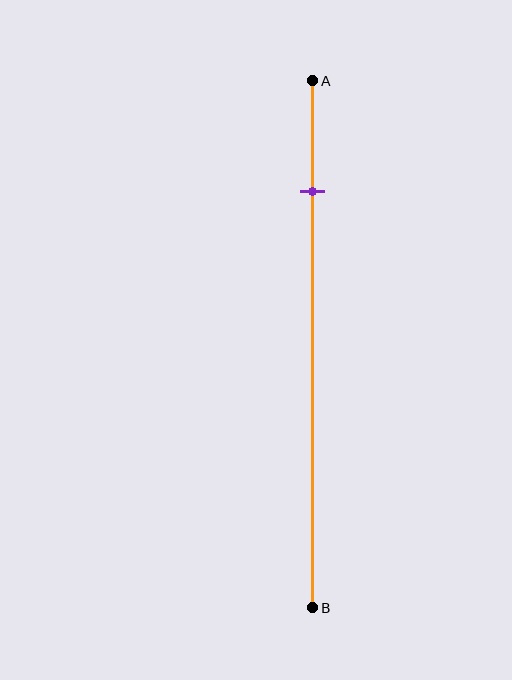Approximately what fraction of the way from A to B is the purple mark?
The purple mark is approximately 20% of the way from A to B.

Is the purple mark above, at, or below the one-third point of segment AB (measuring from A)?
The purple mark is above the one-third point of segment AB.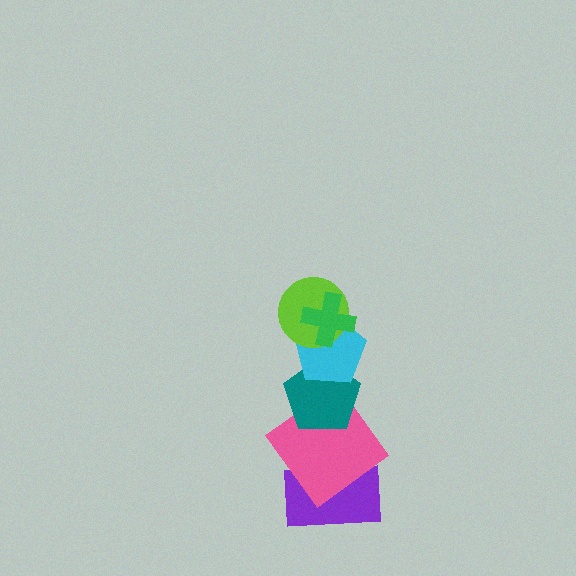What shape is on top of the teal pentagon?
The cyan pentagon is on top of the teal pentagon.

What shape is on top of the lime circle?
The green cross is on top of the lime circle.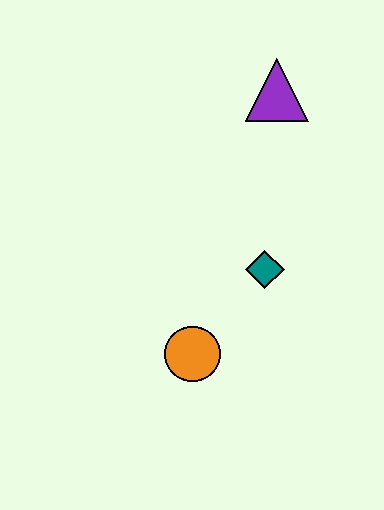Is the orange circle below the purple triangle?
Yes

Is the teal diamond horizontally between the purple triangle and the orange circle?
Yes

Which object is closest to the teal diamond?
The orange circle is closest to the teal diamond.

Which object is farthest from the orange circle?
The purple triangle is farthest from the orange circle.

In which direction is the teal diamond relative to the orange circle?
The teal diamond is above the orange circle.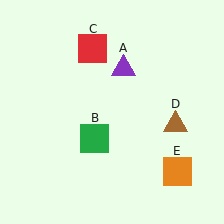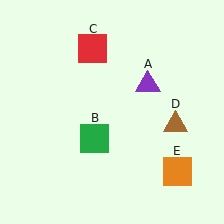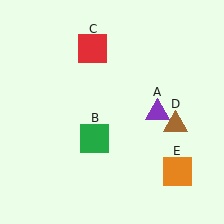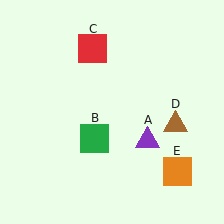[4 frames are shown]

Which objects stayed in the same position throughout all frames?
Green square (object B) and red square (object C) and brown triangle (object D) and orange square (object E) remained stationary.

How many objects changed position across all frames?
1 object changed position: purple triangle (object A).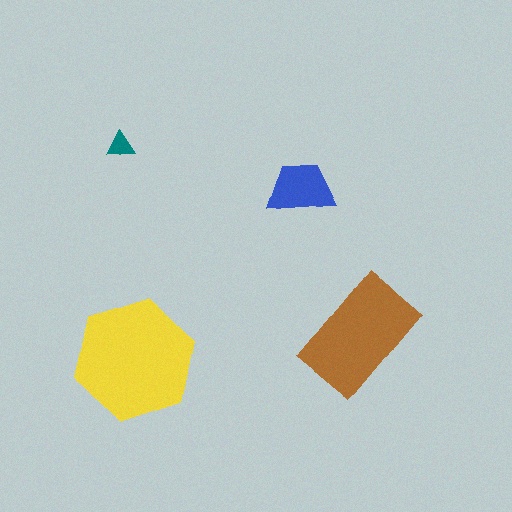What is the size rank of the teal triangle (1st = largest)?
4th.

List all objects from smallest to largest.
The teal triangle, the blue trapezoid, the brown rectangle, the yellow hexagon.